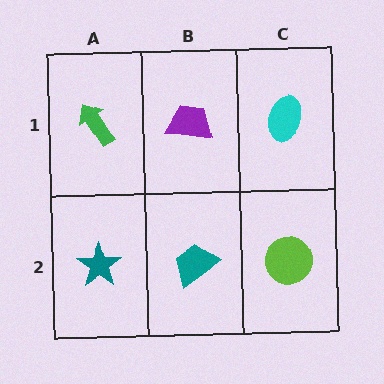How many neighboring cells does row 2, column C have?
2.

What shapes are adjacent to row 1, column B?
A teal trapezoid (row 2, column B), a green arrow (row 1, column A), a cyan ellipse (row 1, column C).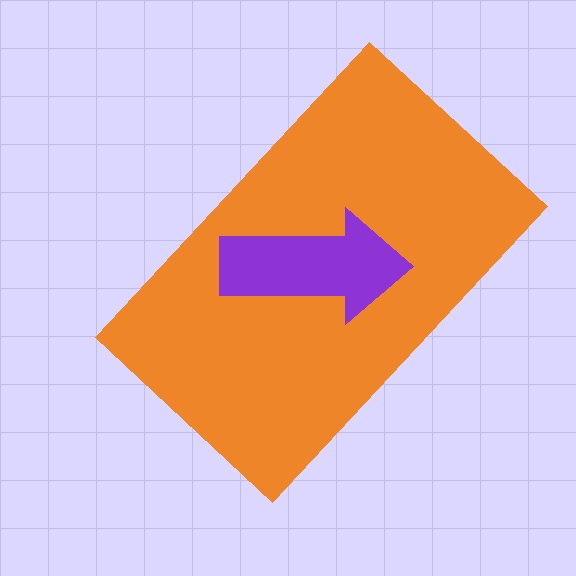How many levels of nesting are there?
2.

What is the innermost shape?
The purple arrow.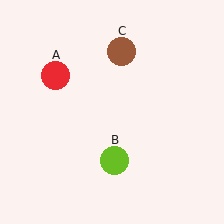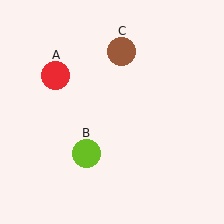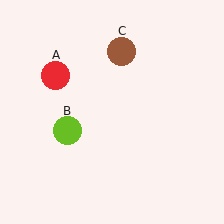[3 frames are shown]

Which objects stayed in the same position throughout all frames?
Red circle (object A) and brown circle (object C) remained stationary.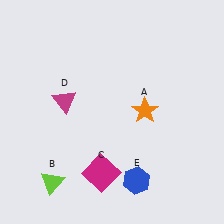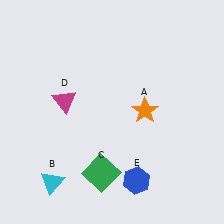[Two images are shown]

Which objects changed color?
B changed from lime to cyan. C changed from magenta to green.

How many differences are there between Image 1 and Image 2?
There are 2 differences between the two images.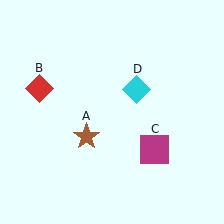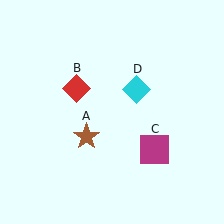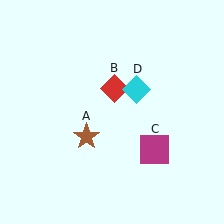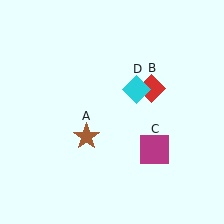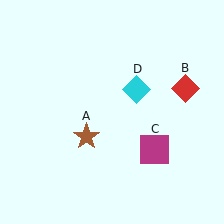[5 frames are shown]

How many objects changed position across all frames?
1 object changed position: red diamond (object B).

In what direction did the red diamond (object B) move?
The red diamond (object B) moved right.